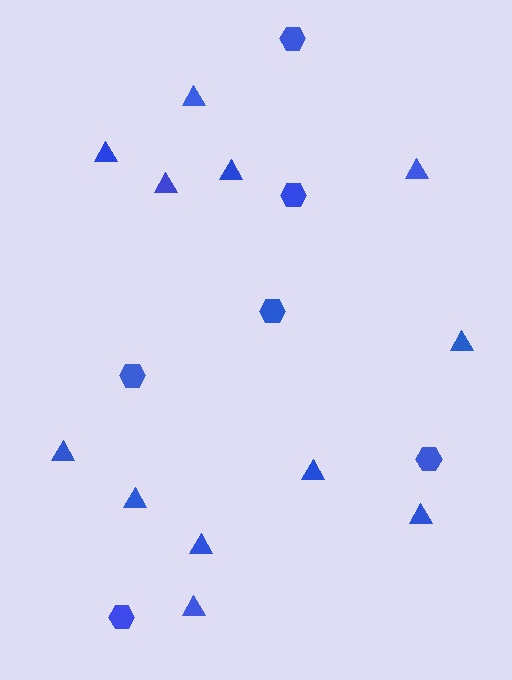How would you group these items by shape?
There are 2 groups: one group of hexagons (6) and one group of triangles (12).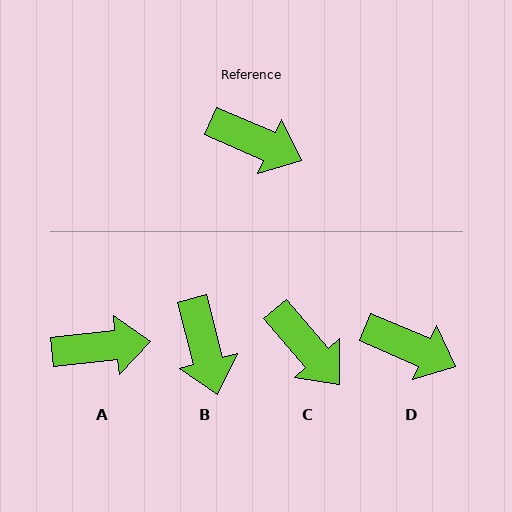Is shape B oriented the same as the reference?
No, it is off by about 52 degrees.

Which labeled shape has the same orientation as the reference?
D.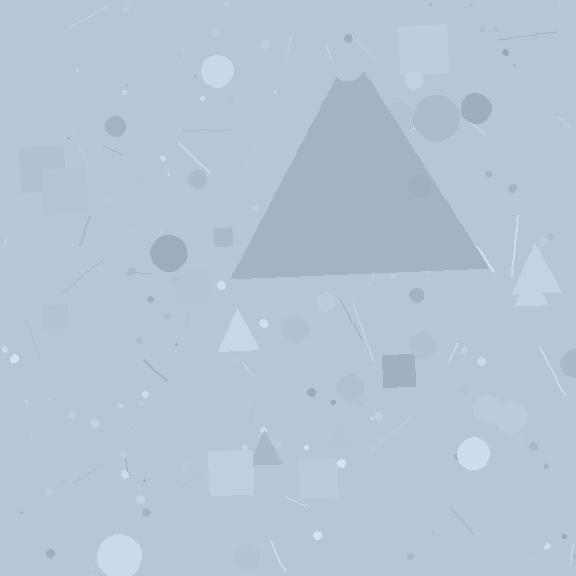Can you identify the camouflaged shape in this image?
The camouflaged shape is a triangle.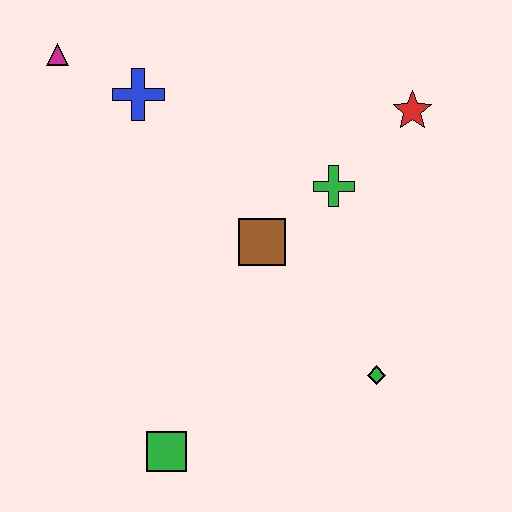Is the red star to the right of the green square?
Yes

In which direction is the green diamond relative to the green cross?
The green diamond is below the green cross.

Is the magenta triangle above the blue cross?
Yes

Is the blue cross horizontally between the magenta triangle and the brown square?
Yes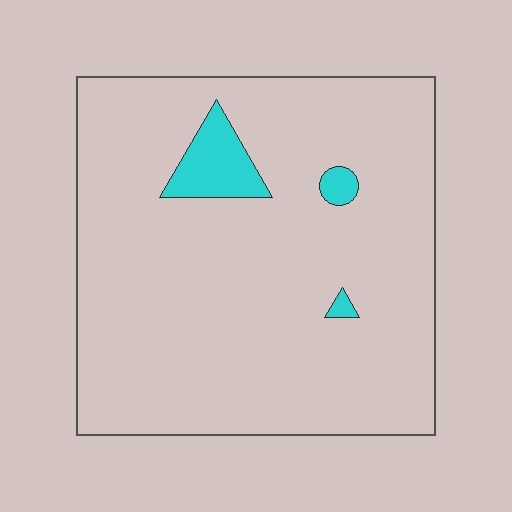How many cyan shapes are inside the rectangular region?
3.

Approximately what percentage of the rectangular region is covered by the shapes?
Approximately 5%.